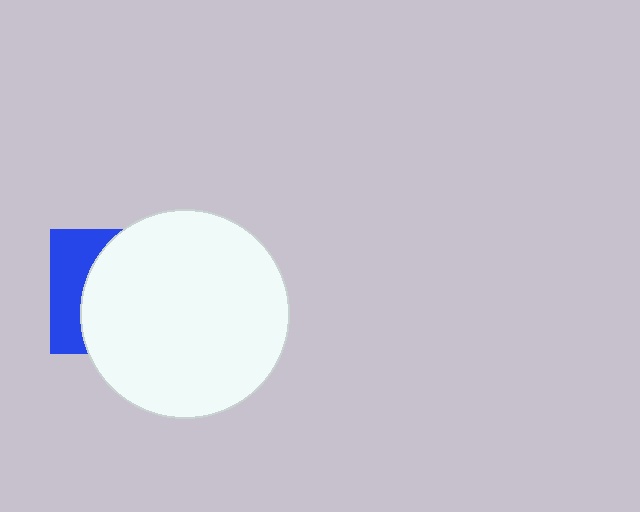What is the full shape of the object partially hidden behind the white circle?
The partially hidden object is a blue square.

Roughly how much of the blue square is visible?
A small part of it is visible (roughly 32%).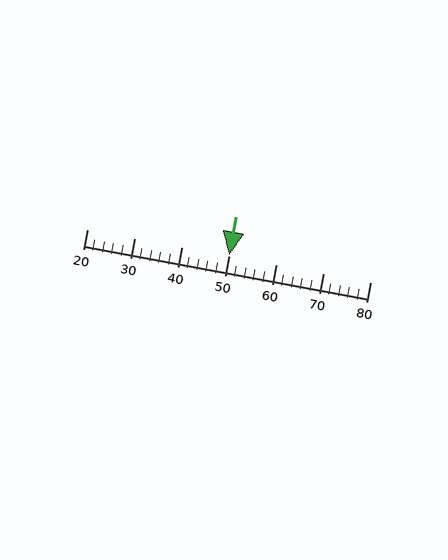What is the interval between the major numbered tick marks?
The major tick marks are spaced 10 units apart.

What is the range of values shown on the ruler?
The ruler shows values from 20 to 80.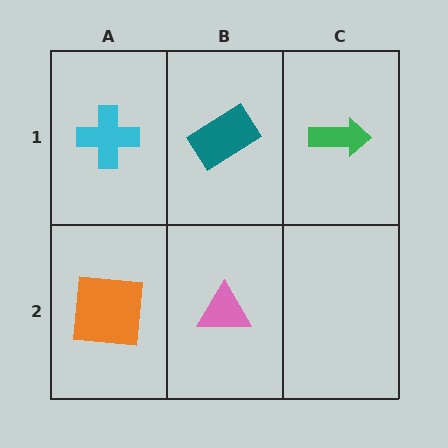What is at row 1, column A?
A cyan cross.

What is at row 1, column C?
A green arrow.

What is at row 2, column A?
An orange square.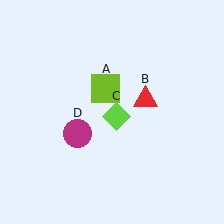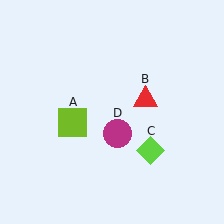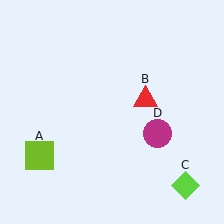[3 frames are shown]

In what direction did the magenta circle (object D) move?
The magenta circle (object D) moved right.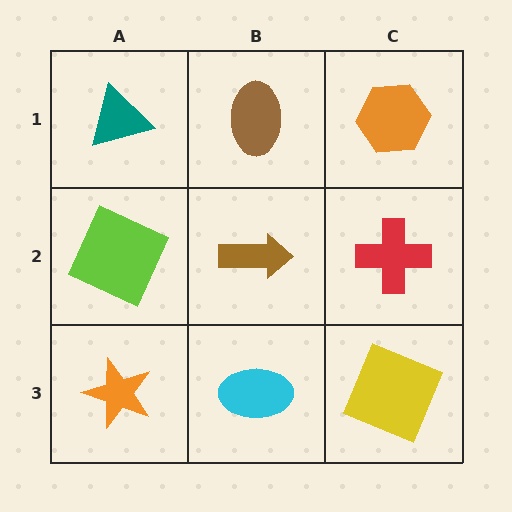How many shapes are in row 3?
3 shapes.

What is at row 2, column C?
A red cross.